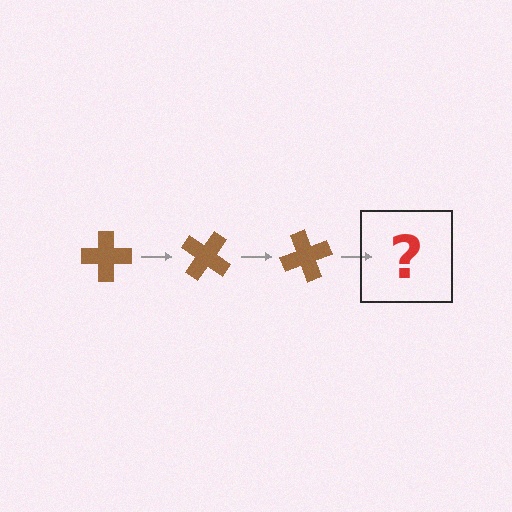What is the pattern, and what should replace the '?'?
The pattern is that the cross rotates 35 degrees each step. The '?' should be a brown cross rotated 105 degrees.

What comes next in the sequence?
The next element should be a brown cross rotated 105 degrees.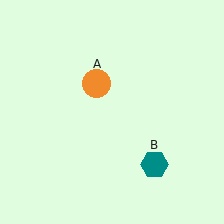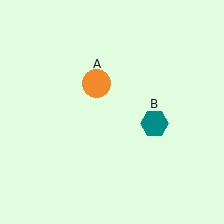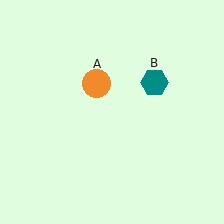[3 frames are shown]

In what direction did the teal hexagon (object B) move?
The teal hexagon (object B) moved up.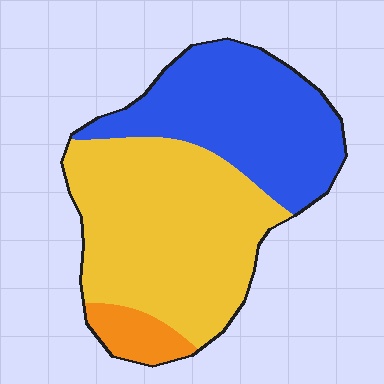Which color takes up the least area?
Orange, at roughly 5%.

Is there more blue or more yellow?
Yellow.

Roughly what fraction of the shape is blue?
Blue covers about 40% of the shape.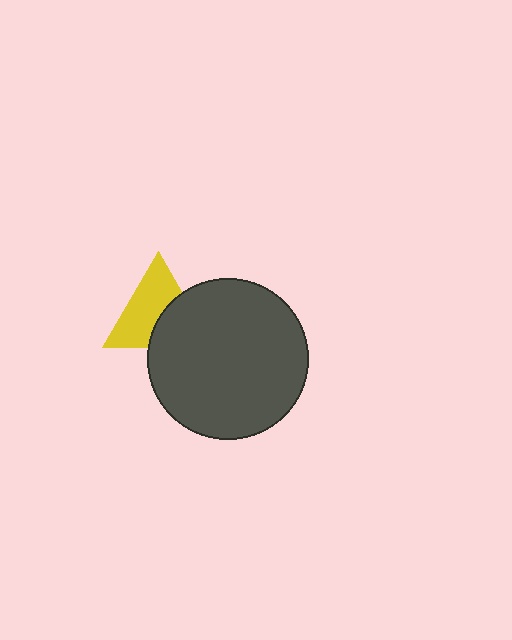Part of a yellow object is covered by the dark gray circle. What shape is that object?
It is a triangle.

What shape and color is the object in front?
The object in front is a dark gray circle.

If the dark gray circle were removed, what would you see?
You would see the complete yellow triangle.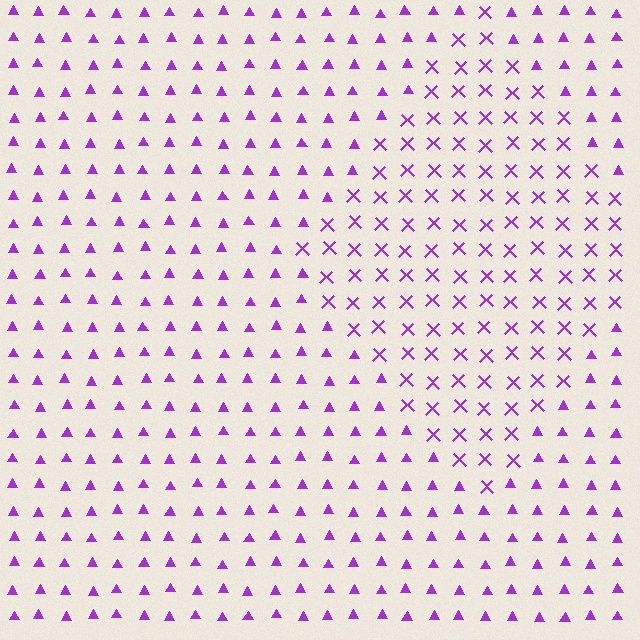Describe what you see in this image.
The image is filled with small purple elements arranged in a uniform grid. A diamond-shaped region contains X marks, while the surrounding area contains triangles. The boundary is defined purely by the change in element shape.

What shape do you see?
I see a diamond.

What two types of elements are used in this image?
The image uses X marks inside the diamond region and triangles outside it.